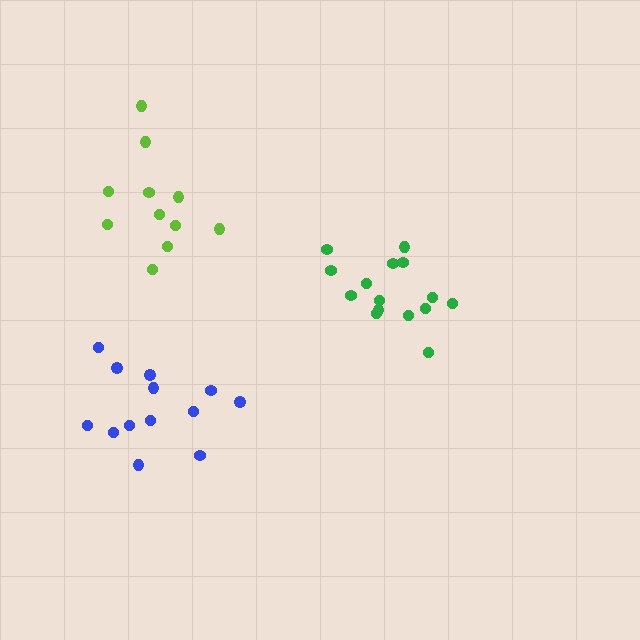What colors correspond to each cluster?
The clusters are colored: green, lime, blue.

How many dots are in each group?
Group 1: 15 dots, Group 2: 11 dots, Group 3: 13 dots (39 total).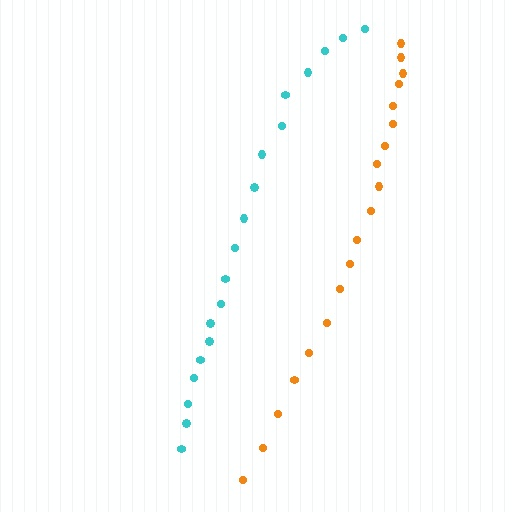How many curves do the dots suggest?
There are 2 distinct paths.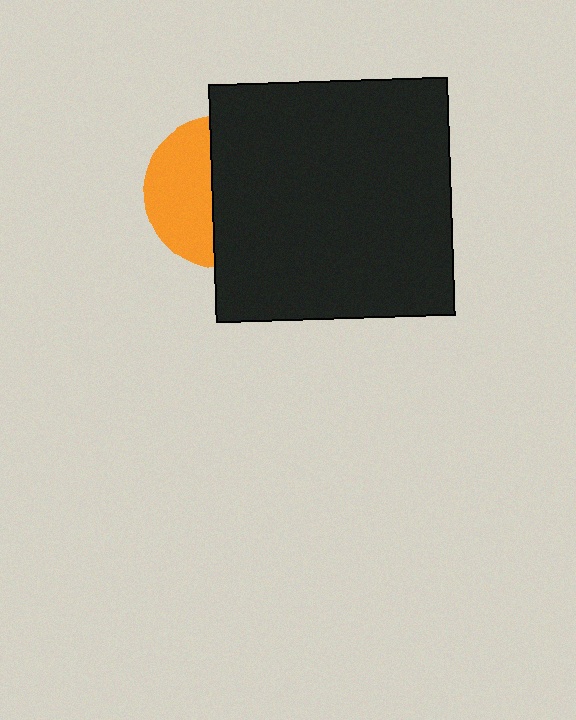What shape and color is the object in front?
The object in front is a black square.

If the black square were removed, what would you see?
You would see the complete orange circle.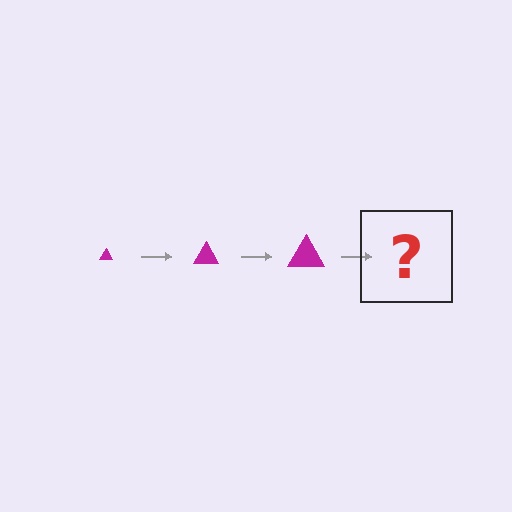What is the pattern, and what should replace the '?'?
The pattern is that the triangle gets progressively larger each step. The '?' should be a magenta triangle, larger than the previous one.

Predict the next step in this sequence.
The next step is a magenta triangle, larger than the previous one.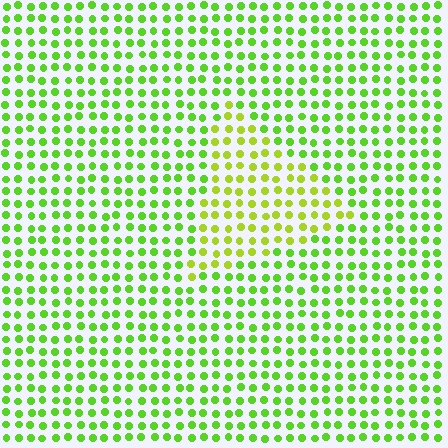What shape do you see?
I see a triangle.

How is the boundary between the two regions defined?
The boundary is defined purely by a slight shift in hue (about 27 degrees). Spacing, size, and orientation are identical on both sides.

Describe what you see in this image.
The image is filled with small lime elements in a uniform arrangement. A triangle-shaped region is visible where the elements are tinted to a slightly different hue, forming a subtle color boundary.